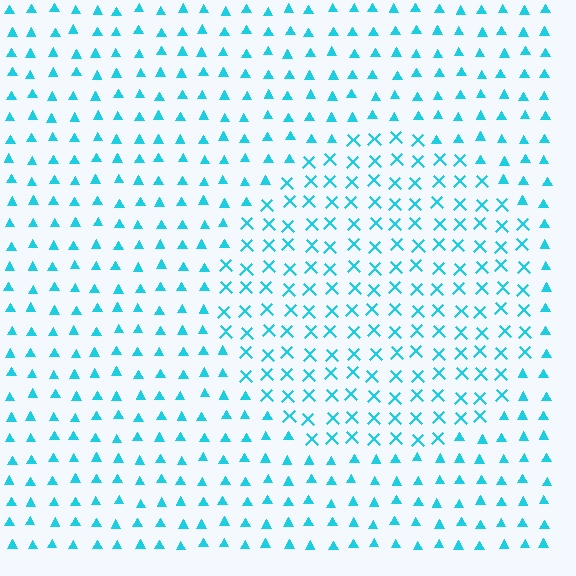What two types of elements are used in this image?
The image uses X marks inside the circle region and triangles outside it.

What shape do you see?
I see a circle.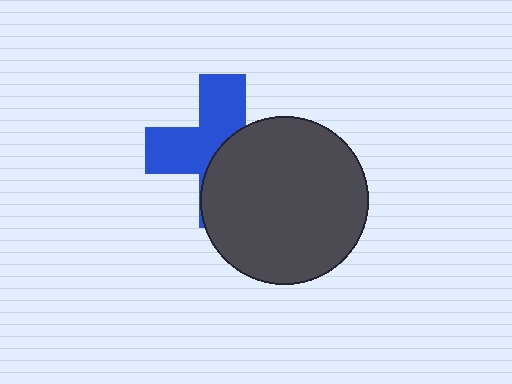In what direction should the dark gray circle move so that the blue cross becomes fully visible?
The dark gray circle should move toward the lower-right. That is the shortest direction to clear the overlap and leave the blue cross fully visible.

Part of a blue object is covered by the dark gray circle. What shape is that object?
It is a cross.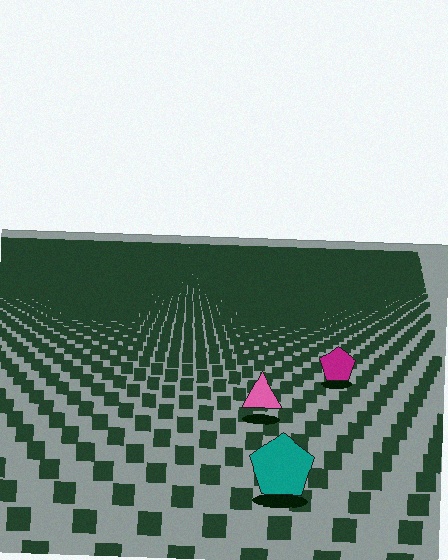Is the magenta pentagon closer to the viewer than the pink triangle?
No. The pink triangle is closer — you can tell from the texture gradient: the ground texture is coarser near it.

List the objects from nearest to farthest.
From nearest to farthest: the teal pentagon, the pink triangle, the magenta pentagon.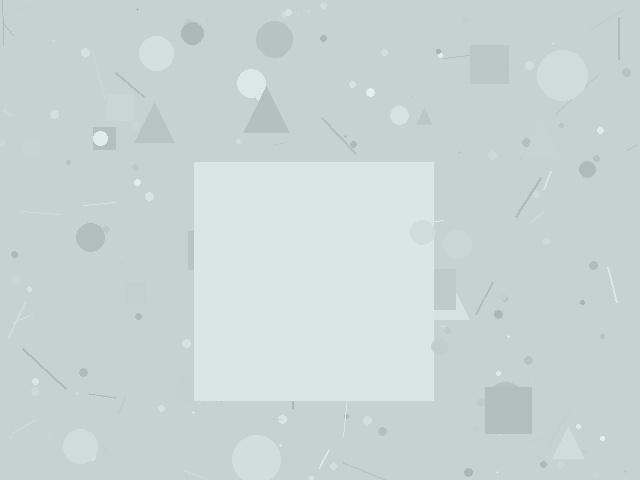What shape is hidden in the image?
A square is hidden in the image.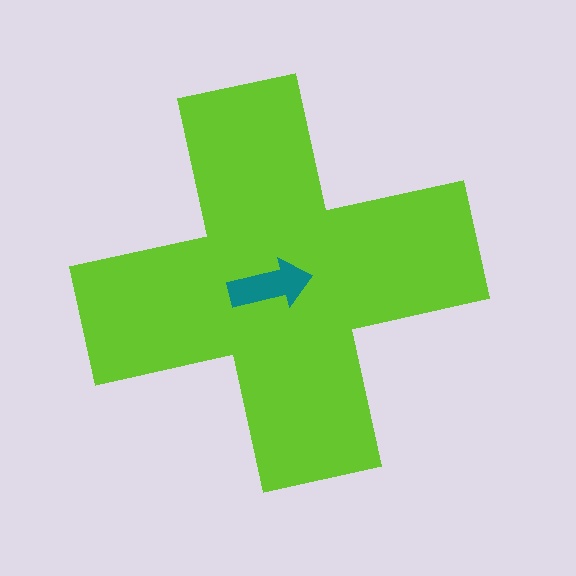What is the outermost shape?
The lime cross.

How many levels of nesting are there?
2.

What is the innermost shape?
The teal arrow.